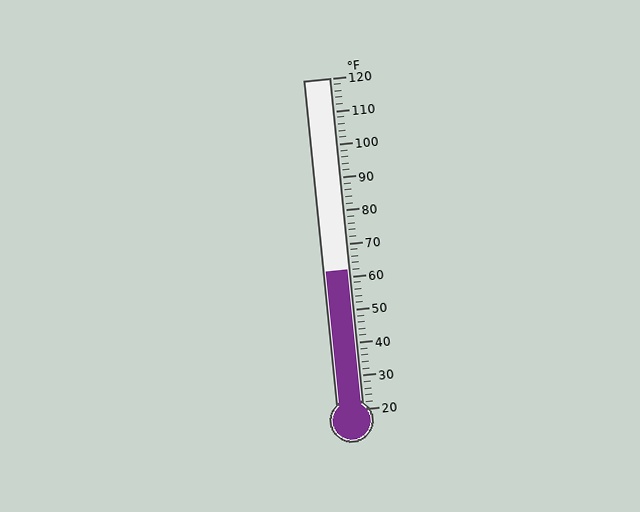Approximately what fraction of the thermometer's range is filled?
The thermometer is filled to approximately 40% of its range.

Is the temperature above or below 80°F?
The temperature is below 80°F.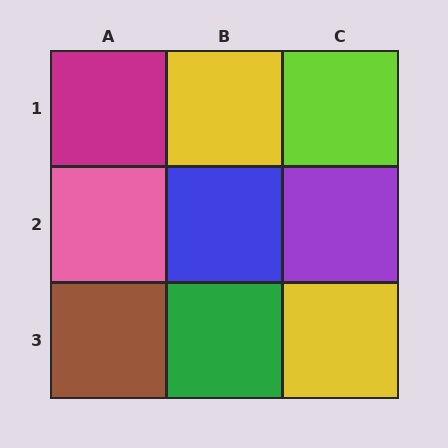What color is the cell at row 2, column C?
Purple.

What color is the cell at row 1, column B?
Yellow.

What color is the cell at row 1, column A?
Magenta.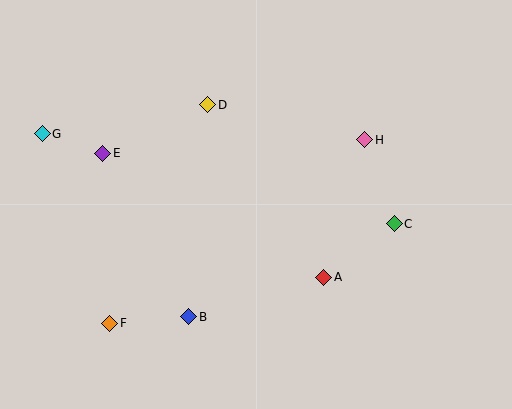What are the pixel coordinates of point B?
Point B is at (189, 317).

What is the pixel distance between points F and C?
The distance between F and C is 301 pixels.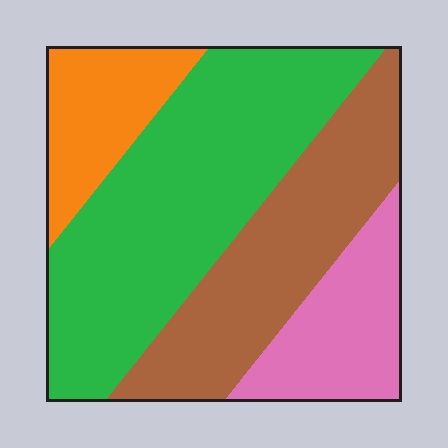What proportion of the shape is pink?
Pink covers roughly 15% of the shape.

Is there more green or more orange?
Green.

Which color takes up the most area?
Green, at roughly 45%.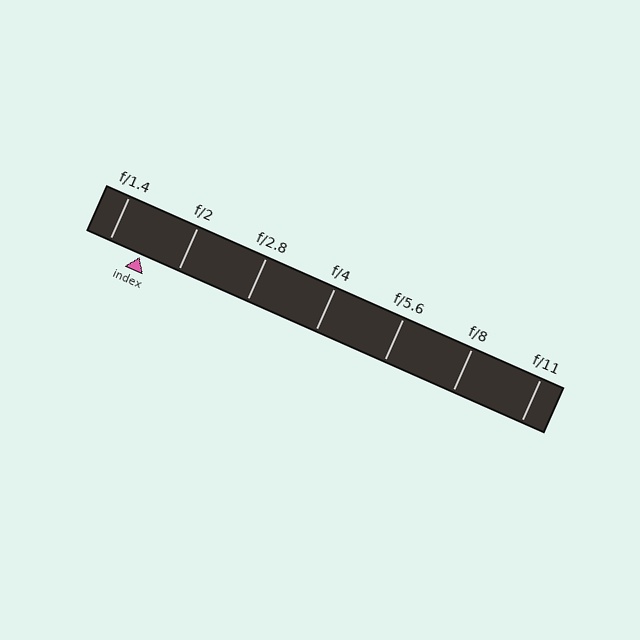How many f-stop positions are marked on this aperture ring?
There are 7 f-stop positions marked.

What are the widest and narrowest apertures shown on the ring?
The widest aperture shown is f/1.4 and the narrowest is f/11.